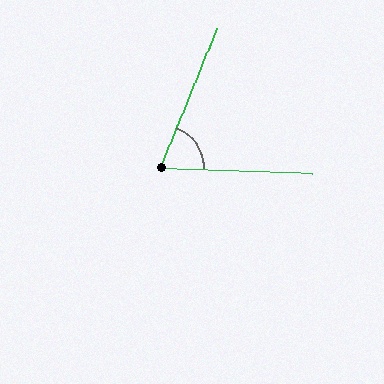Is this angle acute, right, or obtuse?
It is acute.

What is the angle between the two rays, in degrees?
Approximately 70 degrees.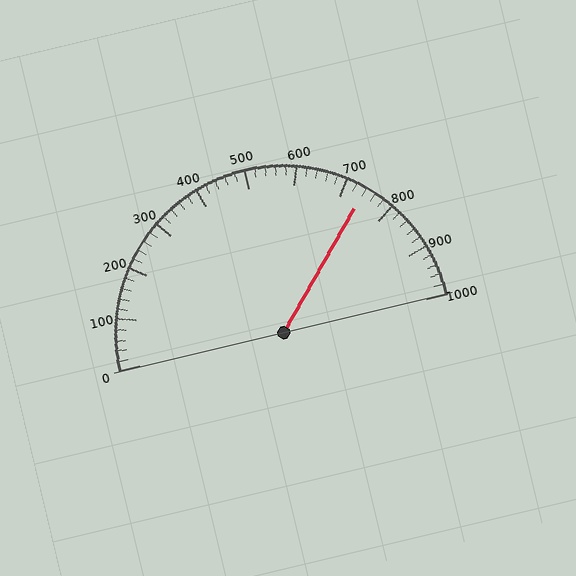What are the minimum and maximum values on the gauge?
The gauge ranges from 0 to 1000.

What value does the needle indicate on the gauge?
The needle indicates approximately 740.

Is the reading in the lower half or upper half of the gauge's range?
The reading is in the upper half of the range (0 to 1000).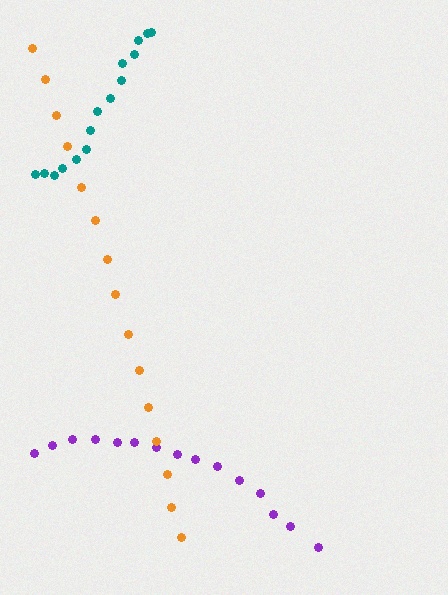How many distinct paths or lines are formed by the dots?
There are 3 distinct paths.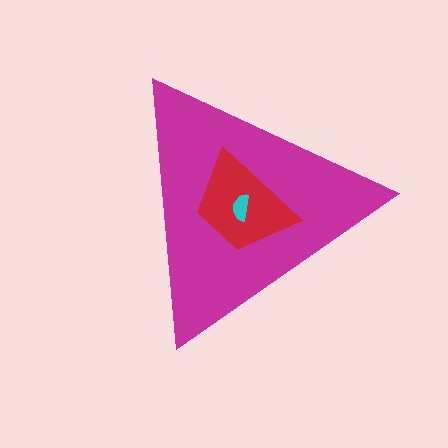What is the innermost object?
The cyan semicircle.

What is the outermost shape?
The magenta triangle.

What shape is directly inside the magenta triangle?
The red trapezoid.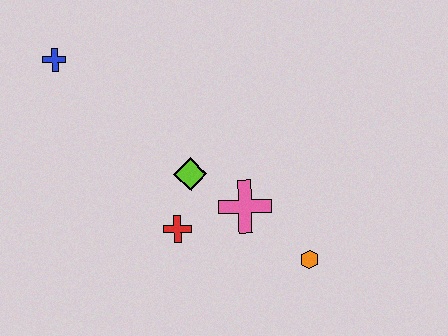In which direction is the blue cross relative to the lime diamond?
The blue cross is to the left of the lime diamond.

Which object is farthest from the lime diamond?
The blue cross is farthest from the lime diamond.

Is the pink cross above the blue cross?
No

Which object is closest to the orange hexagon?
The pink cross is closest to the orange hexagon.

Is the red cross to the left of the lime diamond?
Yes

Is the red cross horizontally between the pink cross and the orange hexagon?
No